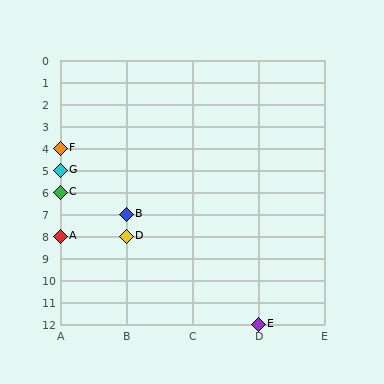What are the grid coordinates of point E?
Point E is at grid coordinates (D, 12).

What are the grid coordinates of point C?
Point C is at grid coordinates (A, 6).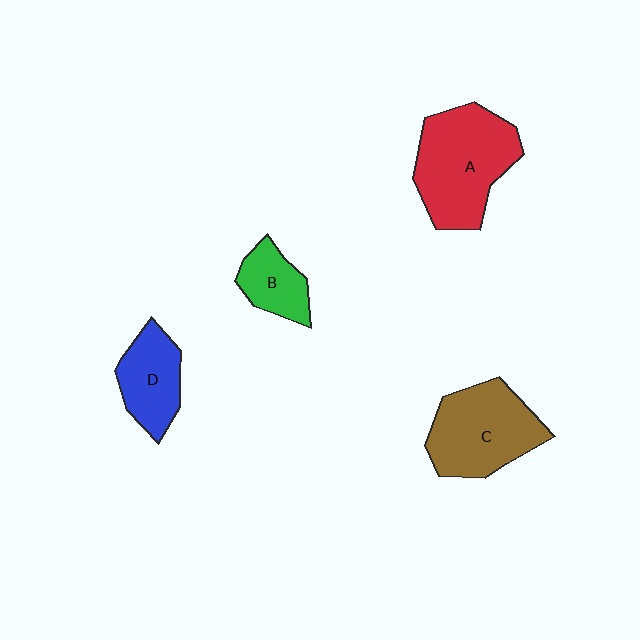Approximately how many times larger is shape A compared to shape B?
Approximately 2.4 times.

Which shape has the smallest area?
Shape B (green).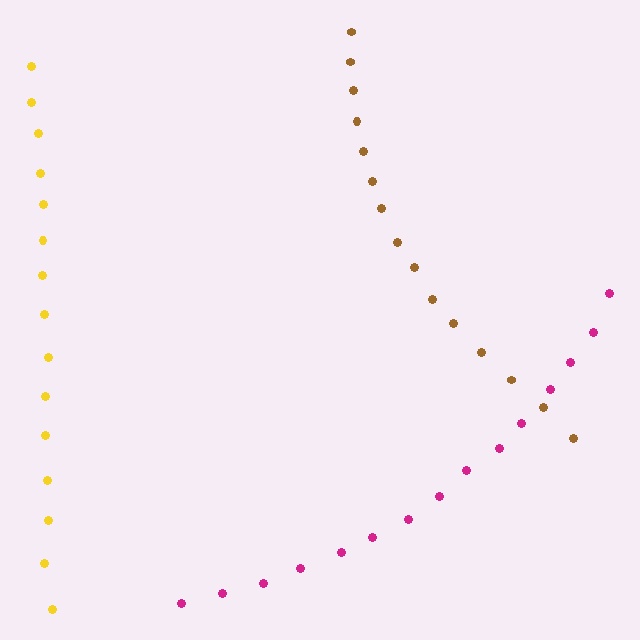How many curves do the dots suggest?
There are 3 distinct paths.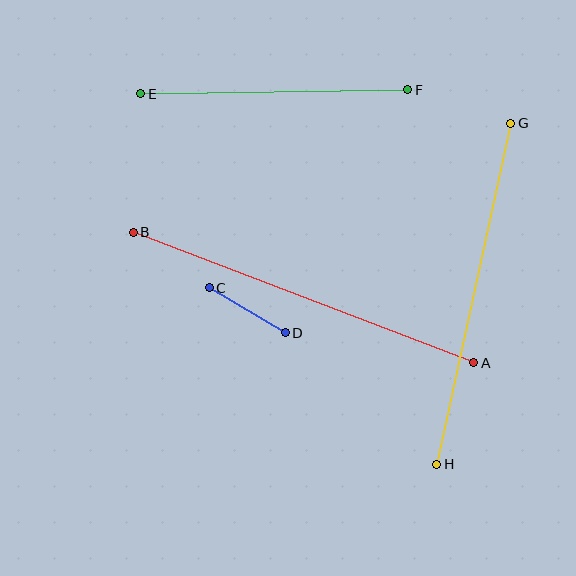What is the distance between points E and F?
The distance is approximately 267 pixels.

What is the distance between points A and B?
The distance is approximately 365 pixels.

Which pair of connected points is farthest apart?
Points A and B are farthest apart.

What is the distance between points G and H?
The distance is approximately 349 pixels.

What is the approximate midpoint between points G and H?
The midpoint is at approximately (474, 294) pixels.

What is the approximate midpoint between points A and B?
The midpoint is at approximately (303, 297) pixels.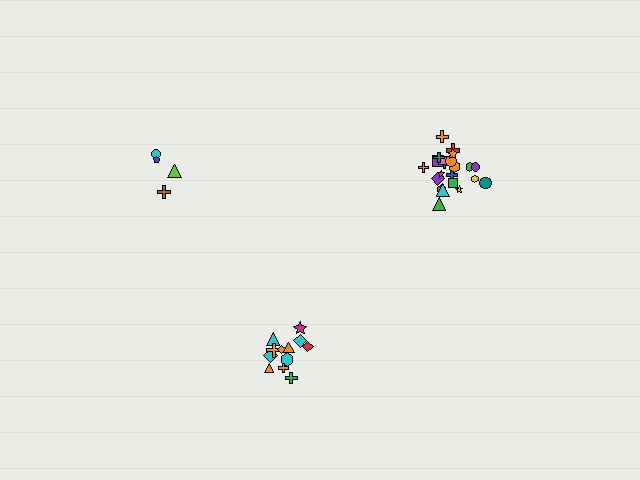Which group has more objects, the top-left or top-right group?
The top-right group.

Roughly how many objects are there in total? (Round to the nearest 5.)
Roughly 40 objects in total.